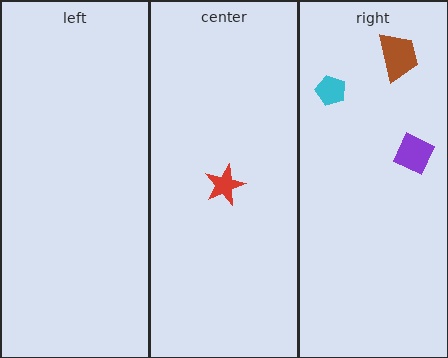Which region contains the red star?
The center region.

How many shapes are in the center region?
1.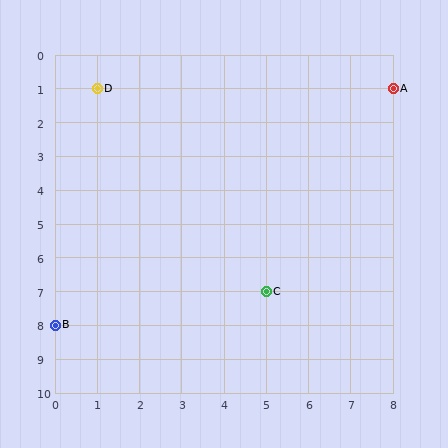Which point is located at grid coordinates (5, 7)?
Point C is at (5, 7).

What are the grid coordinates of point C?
Point C is at grid coordinates (5, 7).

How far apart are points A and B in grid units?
Points A and B are 8 columns and 7 rows apart (about 10.6 grid units diagonally).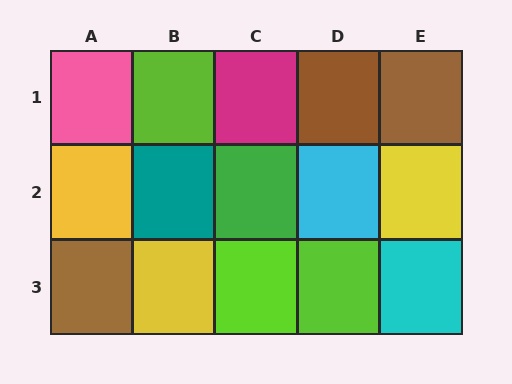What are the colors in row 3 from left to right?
Brown, yellow, lime, lime, cyan.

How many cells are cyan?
2 cells are cyan.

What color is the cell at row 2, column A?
Yellow.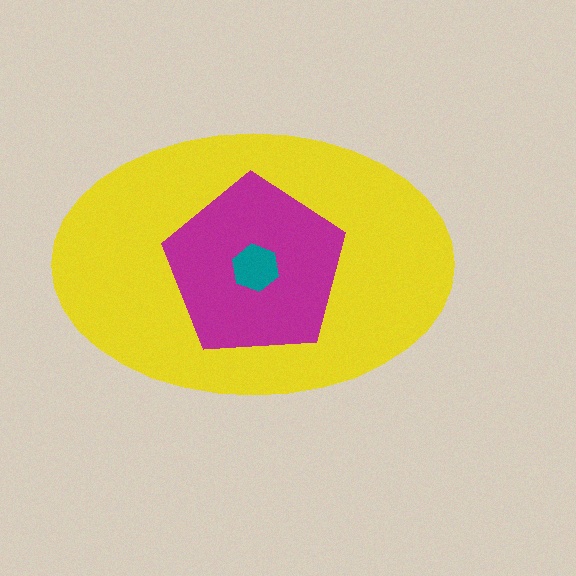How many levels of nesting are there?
3.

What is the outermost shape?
The yellow ellipse.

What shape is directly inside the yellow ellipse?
The magenta pentagon.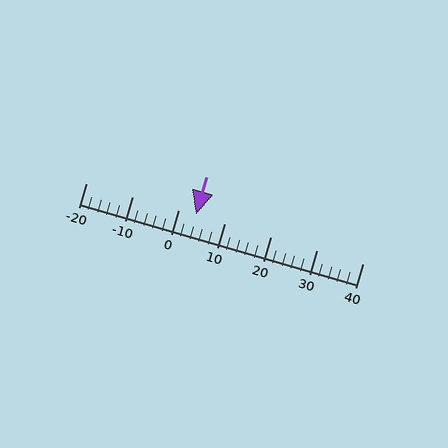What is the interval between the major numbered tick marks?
The major tick marks are spaced 10 units apart.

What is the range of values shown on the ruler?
The ruler shows values from -20 to 40.